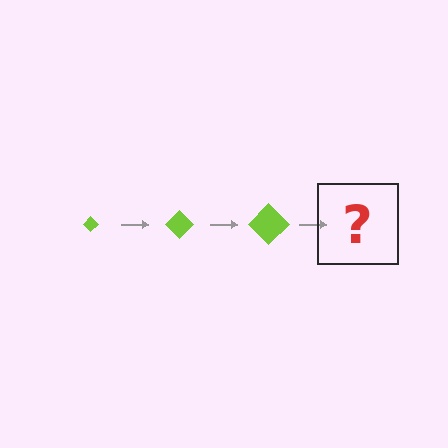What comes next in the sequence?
The next element should be a lime diamond, larger than the previous one.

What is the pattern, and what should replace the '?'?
The pattern is that the diamond gets progressively larger each step. The '?' should be a lime diamond, larger than the previous one.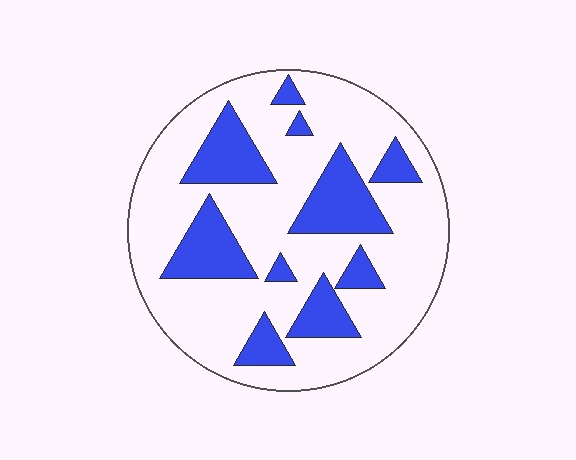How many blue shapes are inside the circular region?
10.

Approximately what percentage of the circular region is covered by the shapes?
Approximately 25%.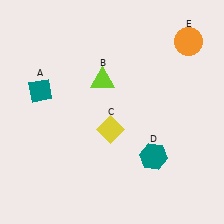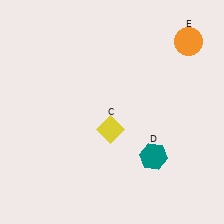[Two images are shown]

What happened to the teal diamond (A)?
The teal diamond (A) was removed in Image 2. It was in the top-left area of Image 1.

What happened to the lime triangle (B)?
The lime triangle (B) was removed in Image 2. It was in the top-left area of Image 1.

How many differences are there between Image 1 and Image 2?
There are 2 differences between the two images.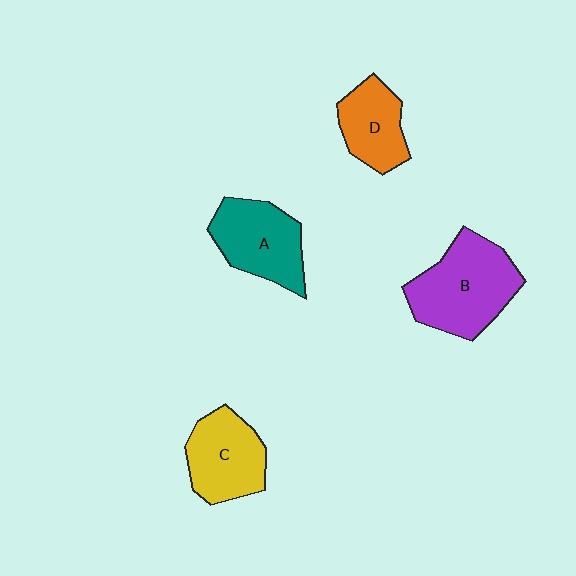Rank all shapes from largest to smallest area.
From largest to smallest: B (purple), A (teal), C (yellow), D (orange).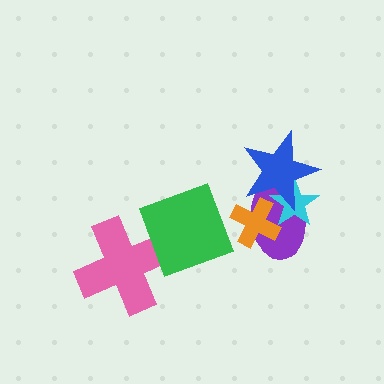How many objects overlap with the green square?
1 object overlaps with the green square.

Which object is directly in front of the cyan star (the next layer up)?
The orange cross is directly in front of the cyan star.